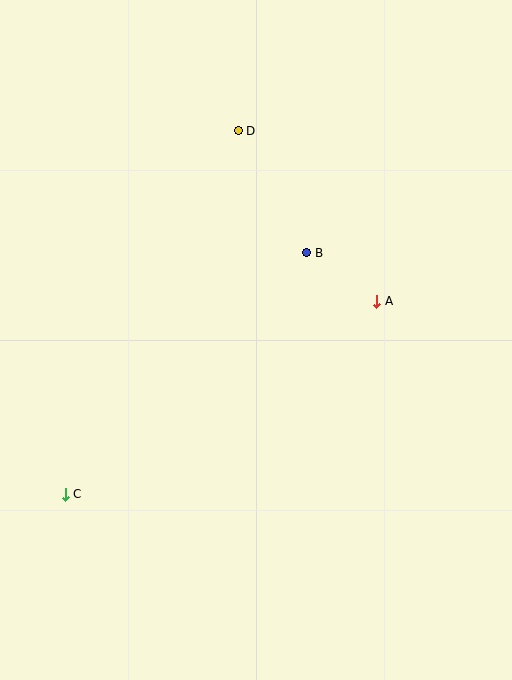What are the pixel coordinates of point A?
Point A is at (377, 301).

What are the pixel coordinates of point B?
Point B is at (307, 253).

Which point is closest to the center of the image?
Point B at (307, 253) is closest to the center.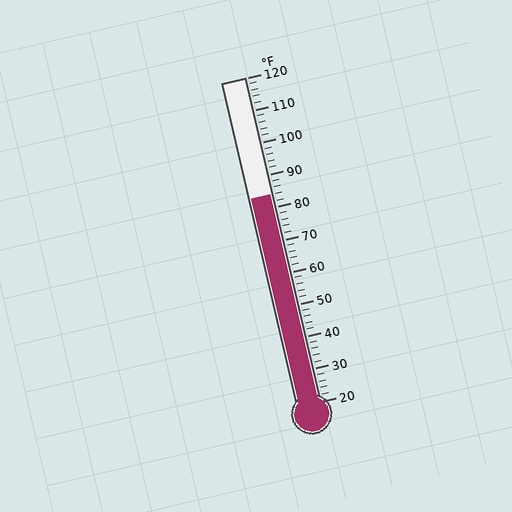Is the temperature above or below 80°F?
The temperature is above 80°F.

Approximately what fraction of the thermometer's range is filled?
The thermometer is filled to approximately 65% of its range.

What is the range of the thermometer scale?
The thermometer scale ranges from 20°F to 120°F.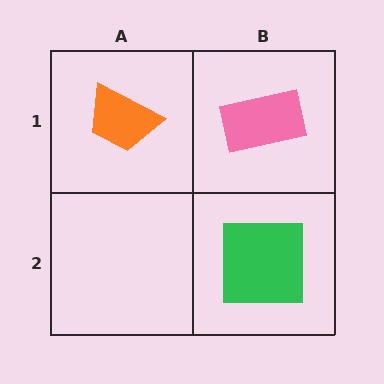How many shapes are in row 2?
1 shape.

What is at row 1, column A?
An orange trapezoid.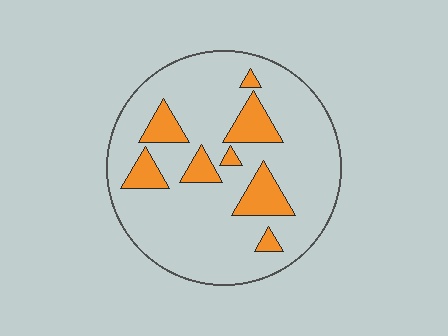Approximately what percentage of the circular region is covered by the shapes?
Approximately 15%.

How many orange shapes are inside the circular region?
8.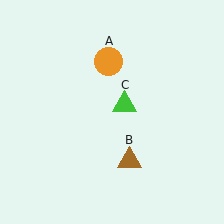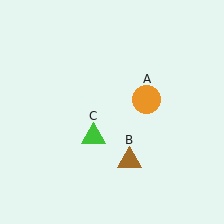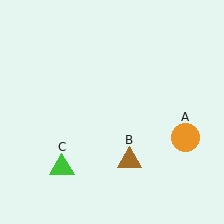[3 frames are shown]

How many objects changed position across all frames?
2 objects changed position: orange circle (object A), green triangle (object C).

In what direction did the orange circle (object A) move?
The orange circle (object A) moved down and to the right.